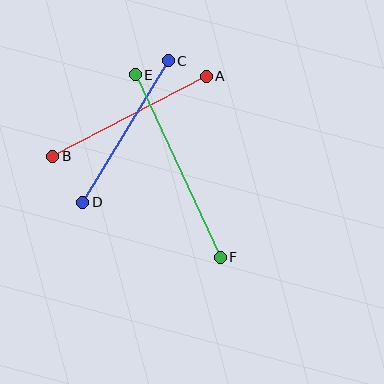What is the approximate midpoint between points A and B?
The midpoint is at approximately (130, 116) pixels.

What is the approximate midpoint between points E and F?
The midpoint is at approximately (178, 166) pixels.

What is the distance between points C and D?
The distance is approximately 165 pixels.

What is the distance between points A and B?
The distance is approximately 173 pixels.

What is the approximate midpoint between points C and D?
The midpoint is at approximately (125, 131) pixels.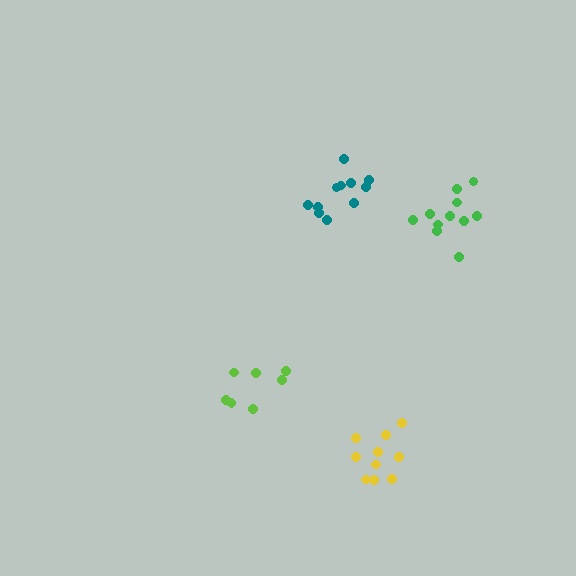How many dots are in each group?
Group 1: 11 dots, Group 2: 11 dots, Group 3: 8 dots, Group 4: 10 dots (40 total).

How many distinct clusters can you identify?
There are 4 distinct clusters.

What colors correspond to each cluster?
The clusters are colored: green, teal, lime, yellow.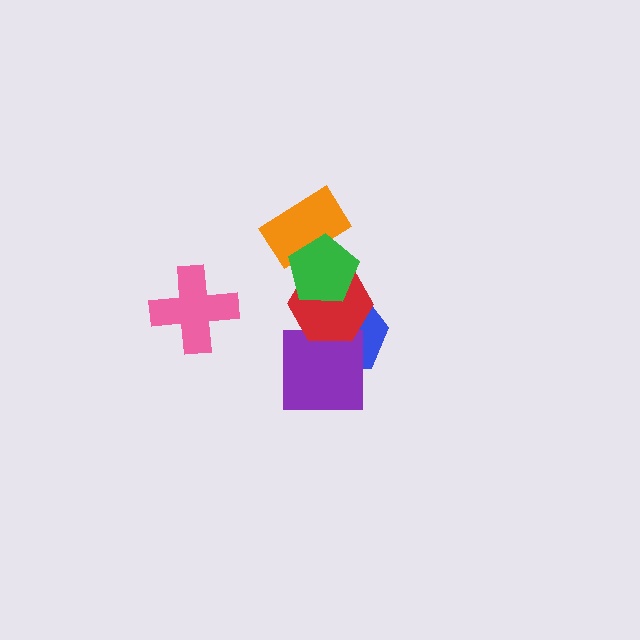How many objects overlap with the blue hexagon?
3 objects overlap with the blue hexagon.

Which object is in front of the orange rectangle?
The green pentagon is in front of the orange rectangle.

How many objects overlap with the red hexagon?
3 objects overlap with the red hexagon.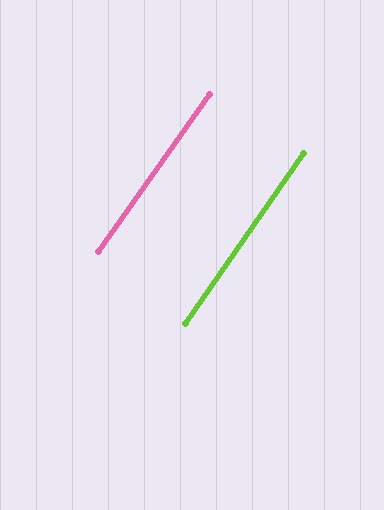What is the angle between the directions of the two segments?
Approximately 1 degree.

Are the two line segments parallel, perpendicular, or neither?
Parallel — their directions differ by only 0.5°.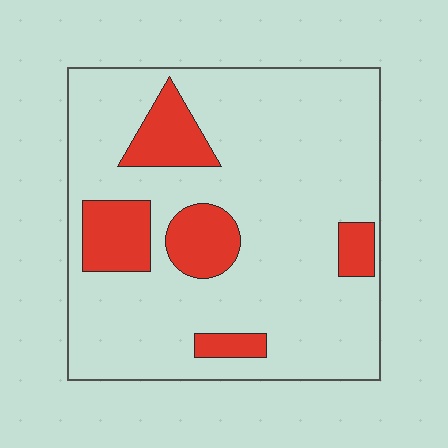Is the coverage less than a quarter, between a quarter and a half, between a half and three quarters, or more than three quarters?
Less than a quarter.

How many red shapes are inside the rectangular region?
5.